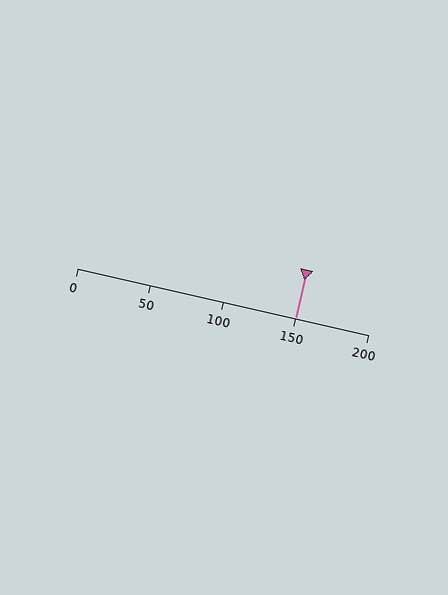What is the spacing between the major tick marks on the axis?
The major ticks are spaced 50 apart.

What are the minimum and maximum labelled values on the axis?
The axis runs from 0 to 200.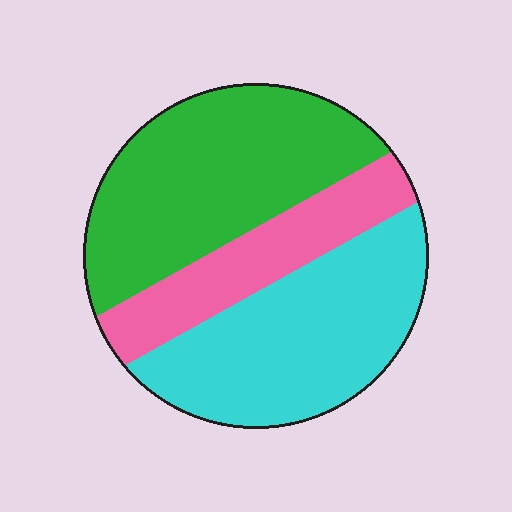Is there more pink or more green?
Green.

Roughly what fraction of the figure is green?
Green covers around 40% of the figure.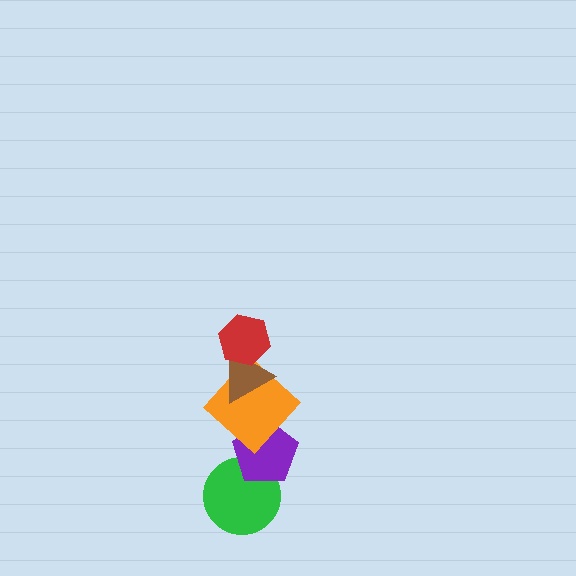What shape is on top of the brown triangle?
The red hexagon is on top of the brown triangle.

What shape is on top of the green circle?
The purple pentagon is on top of the green circle.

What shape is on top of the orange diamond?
The brown triangle is on top of the orange diamond.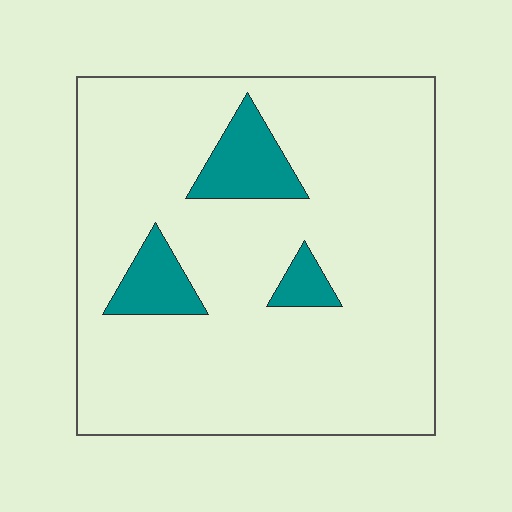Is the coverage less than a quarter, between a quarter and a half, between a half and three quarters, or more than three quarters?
Less than a quarter.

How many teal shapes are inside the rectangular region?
3.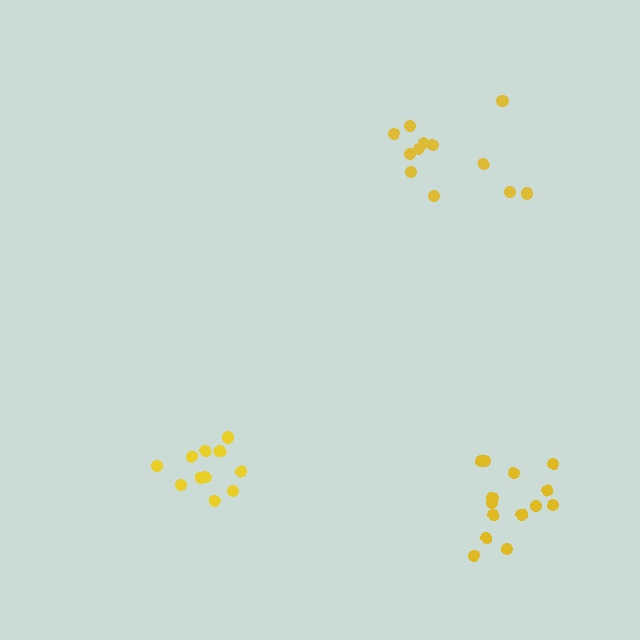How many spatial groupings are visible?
There are 3 spatial groupings.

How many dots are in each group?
Group 1: 12 dots, Group 2: 11 dots, Group 3: 14 dots (37 total).